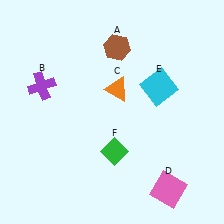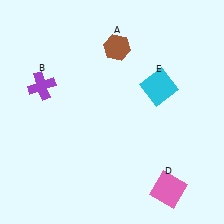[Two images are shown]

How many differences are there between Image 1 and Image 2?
There are 2 differences between the two images.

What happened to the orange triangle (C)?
The orange triangle (C) was removed in Image 2. It was in the top-right area of Image 1.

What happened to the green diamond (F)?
The green diamond (F) was removed in Image 2. It was in the bottom-right area of Image 1.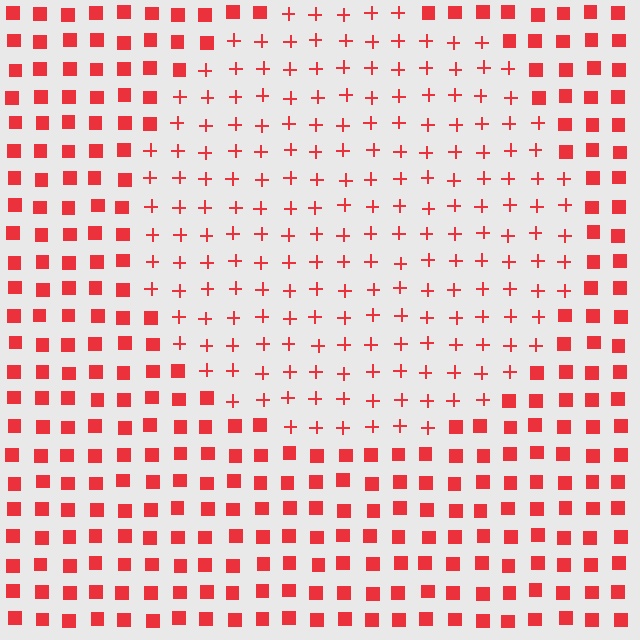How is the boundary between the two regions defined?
The boundary is defined by a change in element shape: plus signs inside vs. squares outside. All elements share the same color and spacing.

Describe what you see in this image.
The image is filled with small red elements arranged in a uniform grid. A circle-shaped region contains plus signs, while the surrounding area contains squares. The boundary is defined purely by the change in element shape.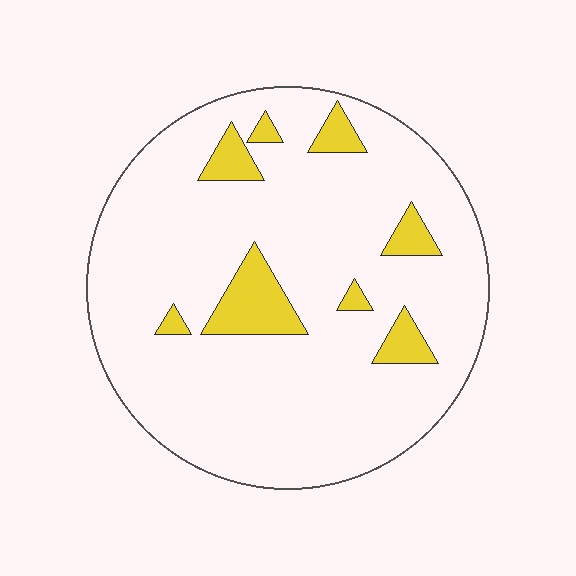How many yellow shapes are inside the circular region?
8.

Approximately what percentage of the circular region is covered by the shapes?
Approximately 10%.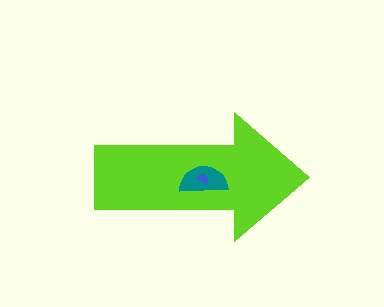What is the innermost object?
The blue trapezoid.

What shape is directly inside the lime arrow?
The teal semicircle.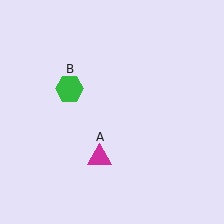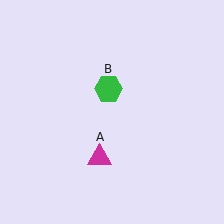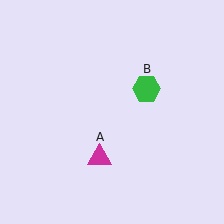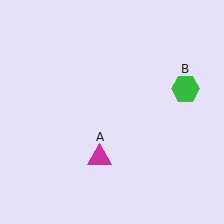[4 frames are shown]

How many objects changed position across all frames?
1 object changed position: green hexagon (object B).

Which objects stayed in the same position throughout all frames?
Magenta triangle (object A) remained stationary.